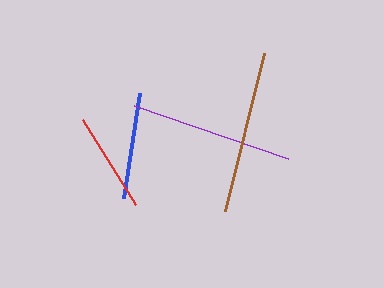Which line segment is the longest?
The brown line is the longest at approximately 163 pixels.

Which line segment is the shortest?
The red line is the shortest at approximately 99 pixels.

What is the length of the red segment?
The red segment is approximately 99 pixels long.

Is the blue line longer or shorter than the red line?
The blue line is longer than the red line.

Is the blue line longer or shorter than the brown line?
The brown line is longer than the blue line.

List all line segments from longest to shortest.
From longest to shortest: brown, purple, blue, red.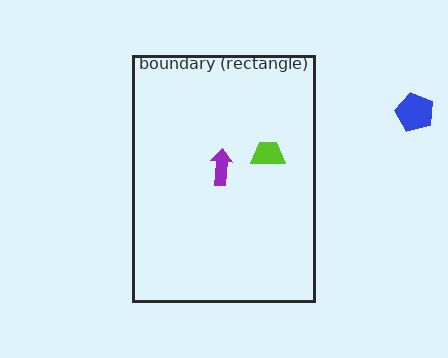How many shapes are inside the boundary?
2 inside, 1 outside.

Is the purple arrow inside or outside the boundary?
Inside.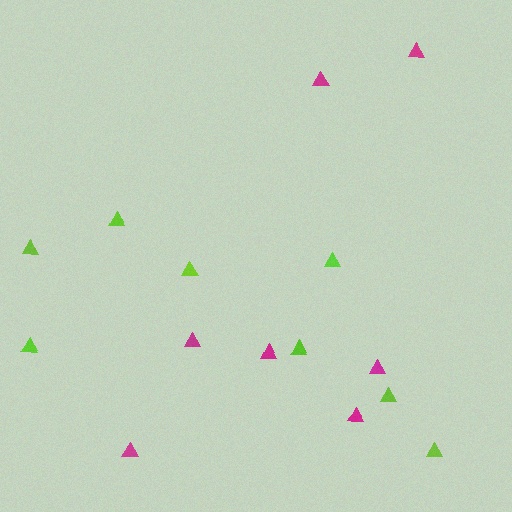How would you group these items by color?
There are 2 groups: one group of lime triangles (8) and one group of magenta triangles (7).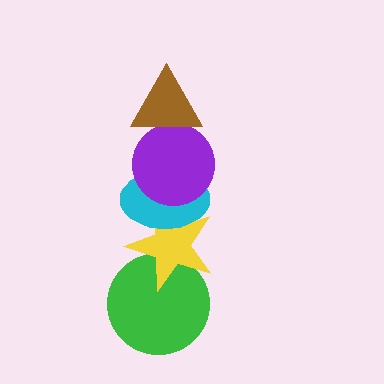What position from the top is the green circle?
The green circle is 5th from the top.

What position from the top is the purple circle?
The purple circle is 2nd from the top.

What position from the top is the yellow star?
The yellow star is 4th from the top.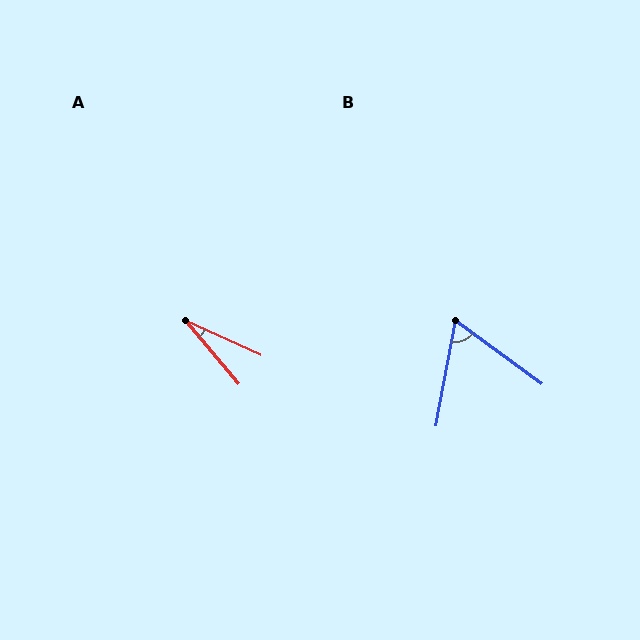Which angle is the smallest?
A, at approximately 25 degrees.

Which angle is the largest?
B, at approximately 64 degrees.